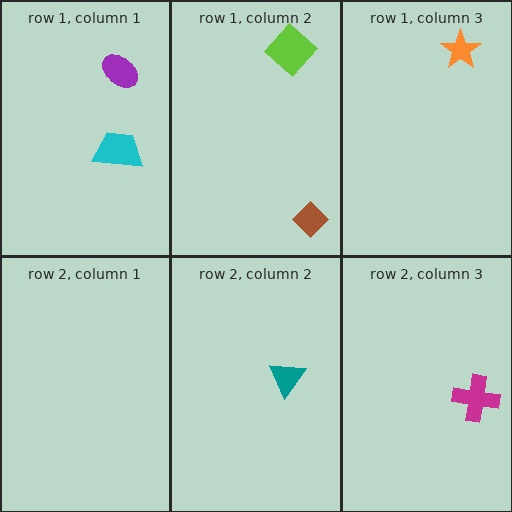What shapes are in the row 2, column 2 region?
The teal triangle.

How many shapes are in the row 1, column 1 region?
2.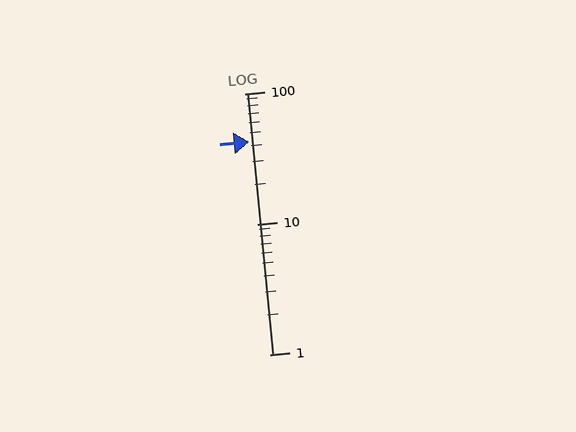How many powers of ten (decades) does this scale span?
The scale spans 2 decades, from 1 to 100.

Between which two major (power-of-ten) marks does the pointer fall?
The pointer is between 10 and 100.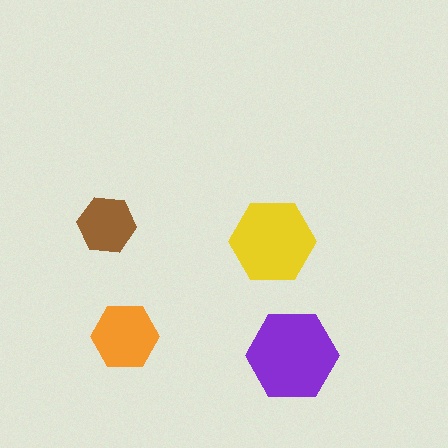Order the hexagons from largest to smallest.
the purple one, the yellow one, the orange one, the brown one.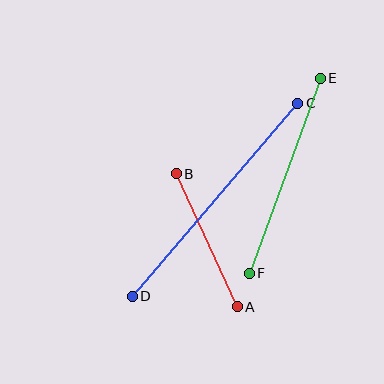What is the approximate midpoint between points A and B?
The midpoint is at approximately (207, 240) pixels.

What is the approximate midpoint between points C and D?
The midpoint is at approximately (215, 200) pixels.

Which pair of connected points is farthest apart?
Points C and D are farthest apart.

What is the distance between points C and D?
The distance is approximately 254 pixels.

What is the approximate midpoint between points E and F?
The midpoint is at approximately (285, 176) pixels.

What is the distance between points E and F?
The distance is approximately 208 pixels.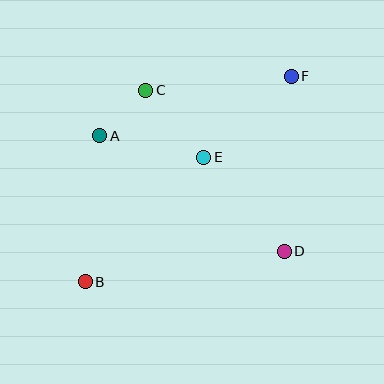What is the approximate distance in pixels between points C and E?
The distance between C and E is approximately 89 pixels.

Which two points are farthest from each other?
Points B and F are farthest from each other.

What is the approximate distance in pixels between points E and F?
The distance between E and F is approximately 119 pixels.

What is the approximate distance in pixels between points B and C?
The distance between B and C is approximately 201 pixels.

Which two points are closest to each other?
Points A and C are closest to each other.